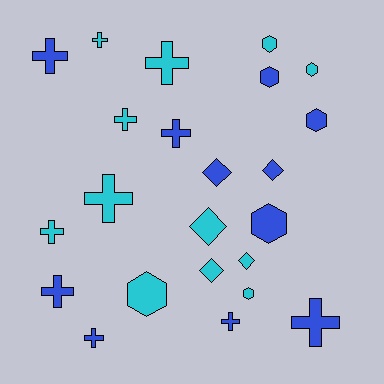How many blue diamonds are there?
There are 2 blue diamonds.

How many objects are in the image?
There are 23 objects.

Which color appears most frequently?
Cyan, with 12 objects.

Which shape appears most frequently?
Cross, with 11 objects.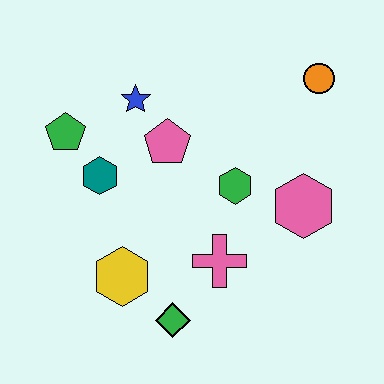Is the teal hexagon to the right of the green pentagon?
Yes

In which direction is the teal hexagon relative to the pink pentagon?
The teal hexagon is to the left of the pink pentagon.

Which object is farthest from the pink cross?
The orange circle is farthest from the pink cross.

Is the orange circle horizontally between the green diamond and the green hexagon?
No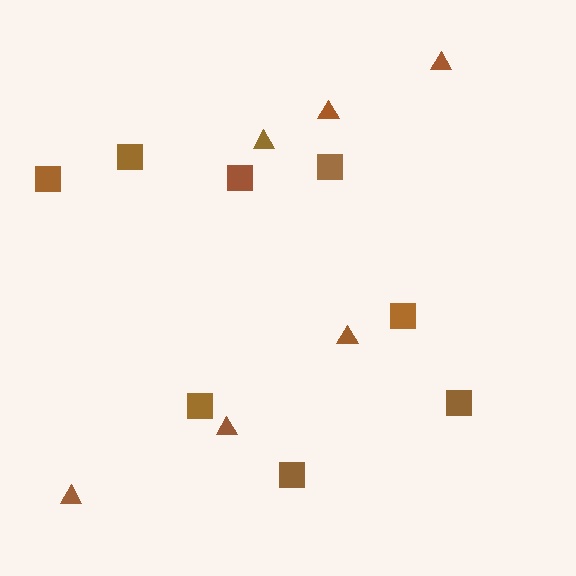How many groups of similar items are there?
There are 2 groups: one group of triangles (6) and one group of squares (8).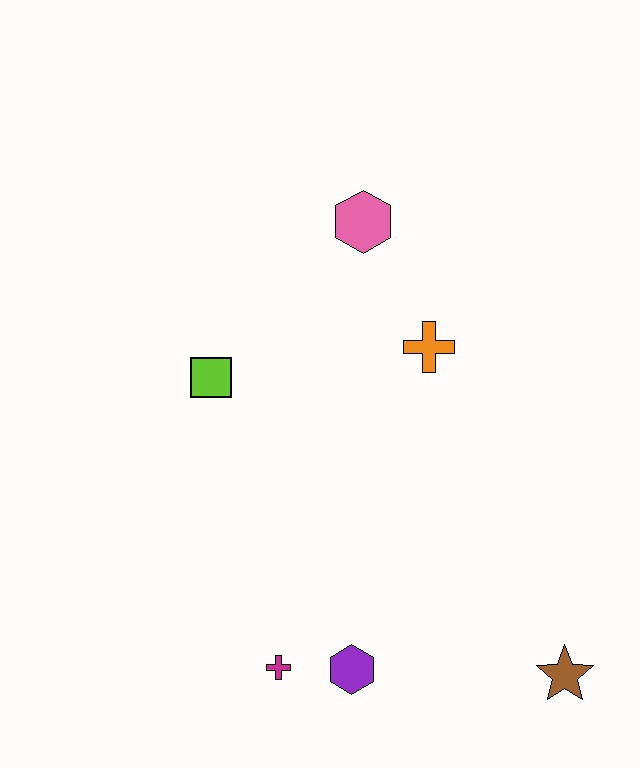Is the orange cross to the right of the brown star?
No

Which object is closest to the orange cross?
The pink hexagon is closest to the orange cross.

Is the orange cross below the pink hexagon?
Yes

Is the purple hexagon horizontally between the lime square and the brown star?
Yes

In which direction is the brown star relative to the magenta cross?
The brown star is to the right of the magenta cross.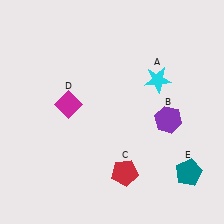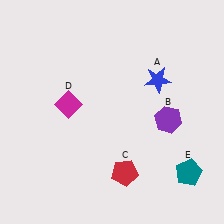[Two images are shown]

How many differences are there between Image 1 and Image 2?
There is 1 difference between the two images.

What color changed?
The star (A) changed from cyan in Image 1 to blue in Image 2.